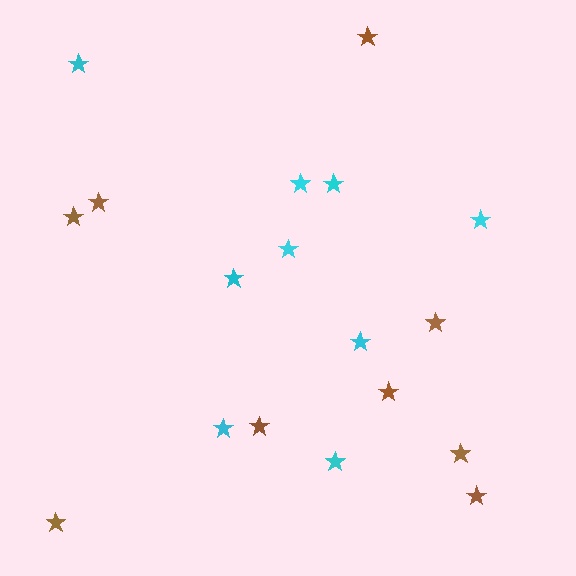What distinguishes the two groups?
There are 2 groups: one group of cyan stars (9) and one group of brown stars (9).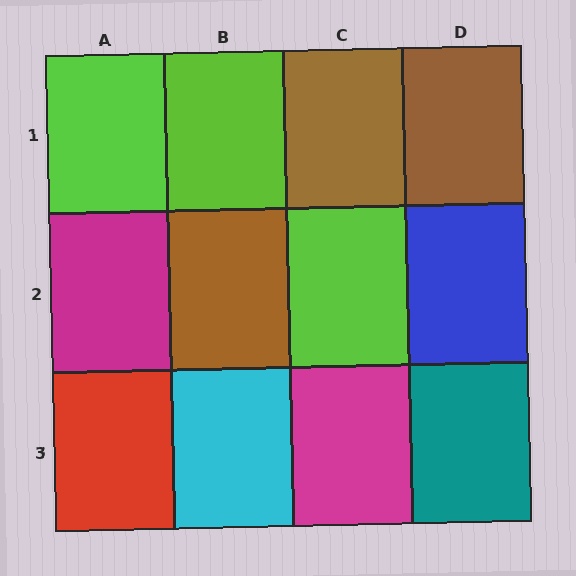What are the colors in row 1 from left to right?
Lime, lime, brown, brown.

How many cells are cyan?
1 cell is cyan.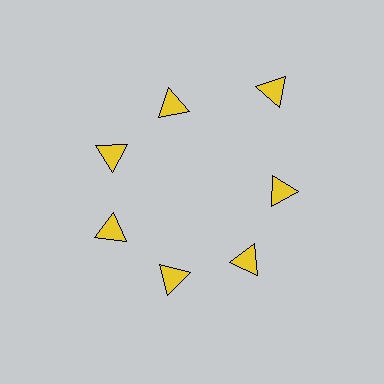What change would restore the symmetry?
The symmetry would be restored by moving it inward, back onto the ring so that all 7 triangles sit at equal angles and equal distance from the center.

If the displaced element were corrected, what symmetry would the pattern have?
It would have 7-fold rotational symmetry — the pattern would map onto itself every 51 degrees.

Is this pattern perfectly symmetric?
No. The 7 yellow triangles are arranged in a ring, but one element near the 1 o'clock position is pushed outward from the center, breaking the 7-fold rotational symmetry.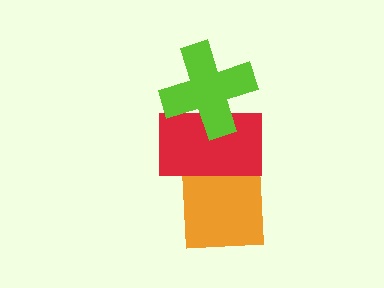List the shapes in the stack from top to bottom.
From top to bottom: the lime cross, the red rectangle, the orange square.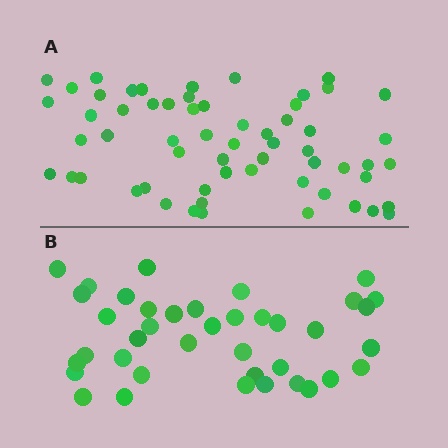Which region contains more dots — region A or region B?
Region A (the top region) has more dots.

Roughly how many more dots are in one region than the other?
Region A has approximately 20 more dots than region B.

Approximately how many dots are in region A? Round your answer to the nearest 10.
About 60 dots.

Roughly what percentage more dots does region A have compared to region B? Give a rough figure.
About 55% more.